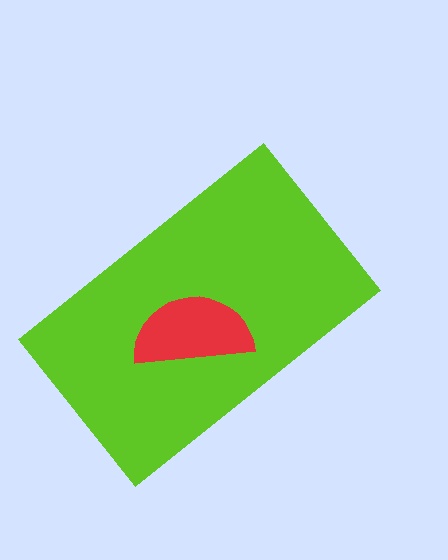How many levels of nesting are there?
2.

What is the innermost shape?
The red semicircle.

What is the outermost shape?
The lime rectangle.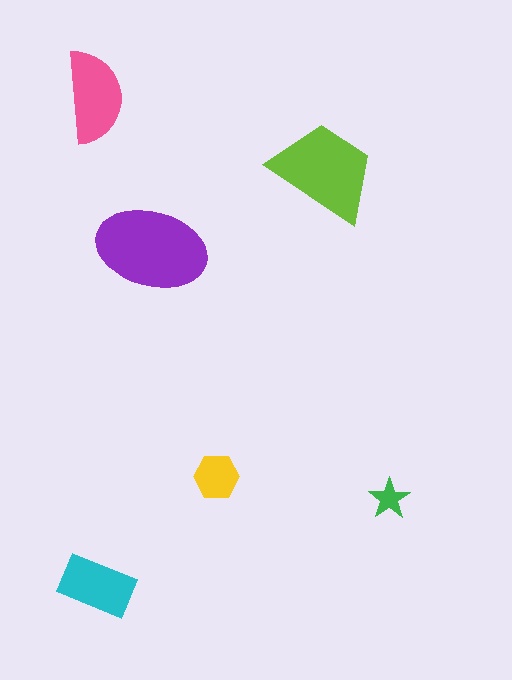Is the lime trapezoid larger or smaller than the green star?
Larger.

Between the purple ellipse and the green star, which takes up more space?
The purple ellipse.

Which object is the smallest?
The green star.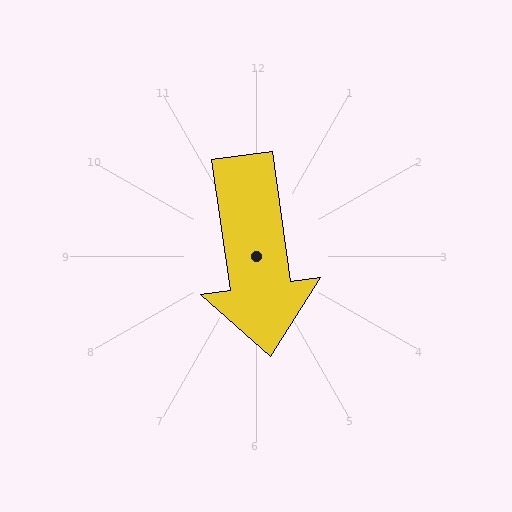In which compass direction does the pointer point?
South.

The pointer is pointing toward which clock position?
Roughly 6 o'clock.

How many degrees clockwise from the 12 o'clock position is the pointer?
Approximately 172 degrees.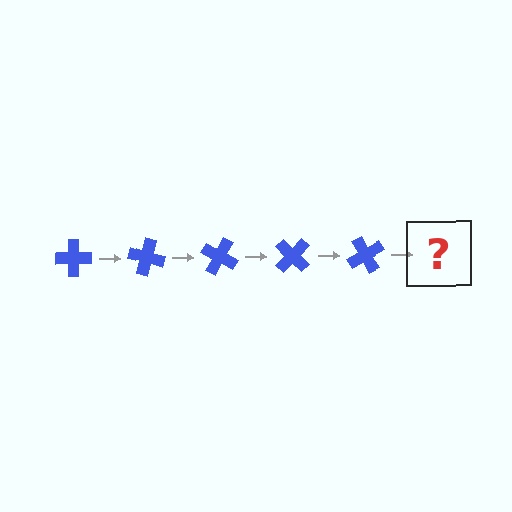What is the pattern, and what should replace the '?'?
The pattern is that the cross rotates 15 degrees each step. The '?' should be a blue cross rotated 75 degrees.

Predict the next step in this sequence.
The next step is a blue cross rotated 75 degrees.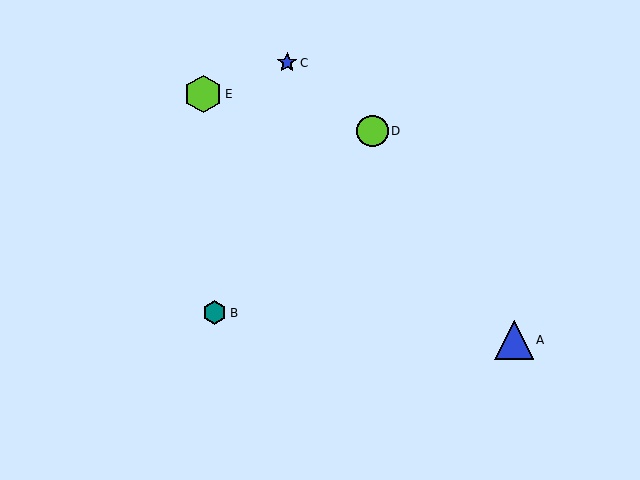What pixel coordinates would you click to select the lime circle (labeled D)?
Click at (372, 131) to select the lime circle D.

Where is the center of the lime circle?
The center of the lime circle is at (372, 131).